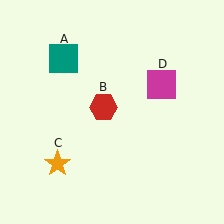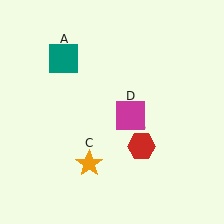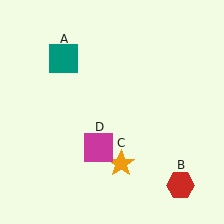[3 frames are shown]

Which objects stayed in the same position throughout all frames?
Teal square (object A) remained stationary.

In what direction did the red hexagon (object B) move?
The red hexagon (object B) moved down and to the right.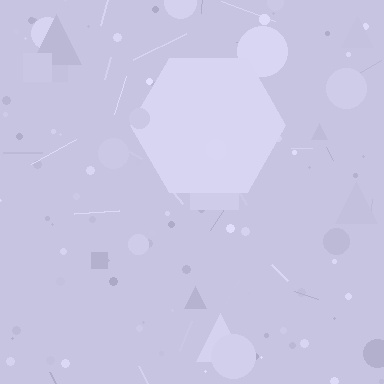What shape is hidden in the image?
A hexagon is hidden in the image.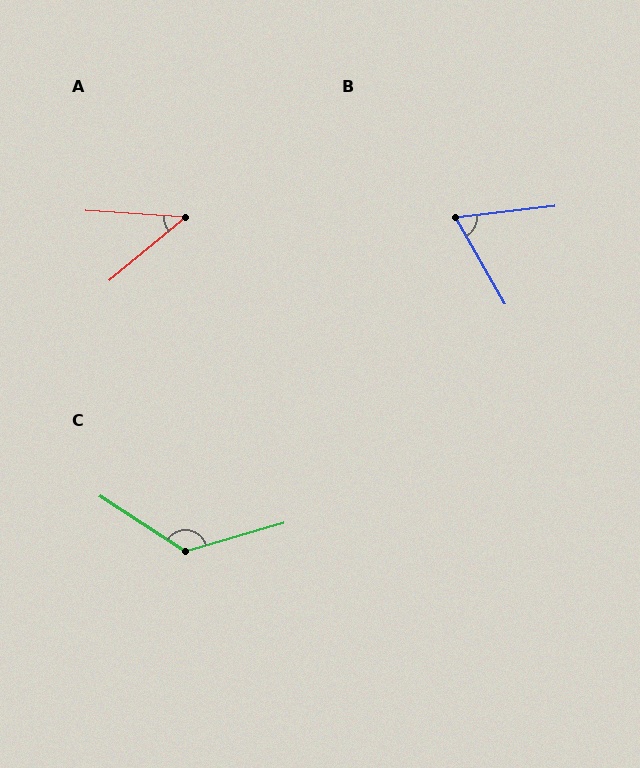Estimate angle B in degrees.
Approximately 67 degrees.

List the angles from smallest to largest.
A (43°), B (67°), C (131°).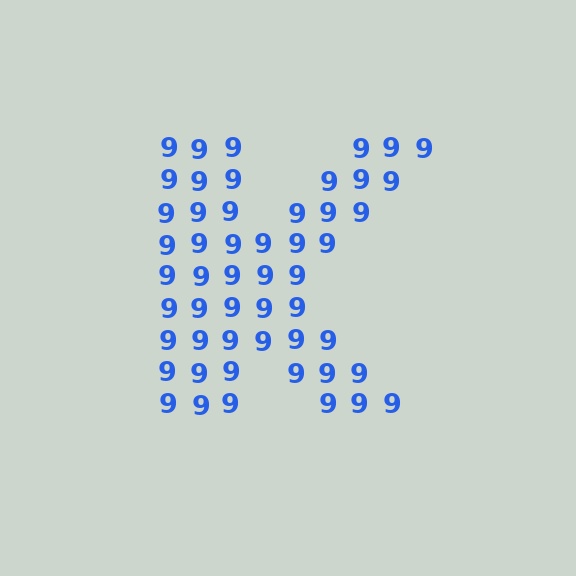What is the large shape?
The large shape is the letter K.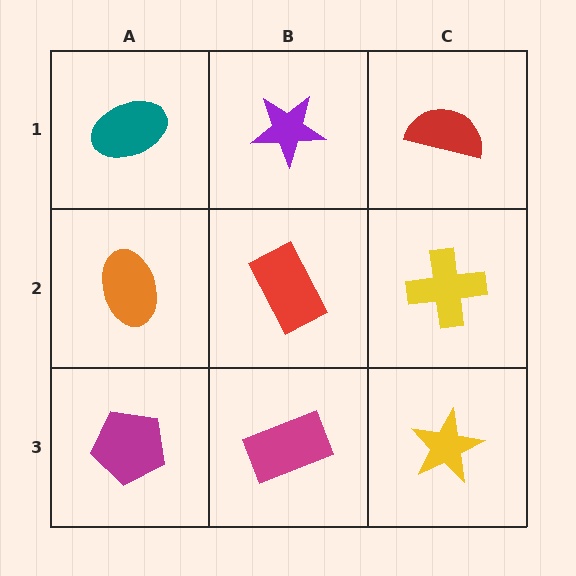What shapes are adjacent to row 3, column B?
A red rectangle (row 2, column B), a magenta pentagon (row 3, column A), a yellow star (row 3, column C).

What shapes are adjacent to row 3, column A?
An orange ellipse (row 2, column A), a magenta rectangle (row 3, column B).